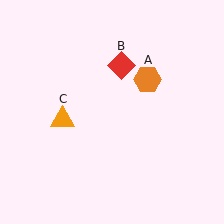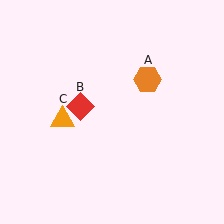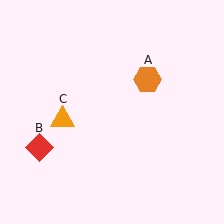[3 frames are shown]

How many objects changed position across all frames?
1 object changed position: red diamond (object B).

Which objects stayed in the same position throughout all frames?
Orange hexagon (object A) and orange triangle (object C) remained stationary.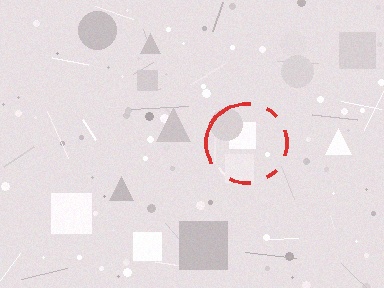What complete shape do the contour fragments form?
The contour fragments form a circle.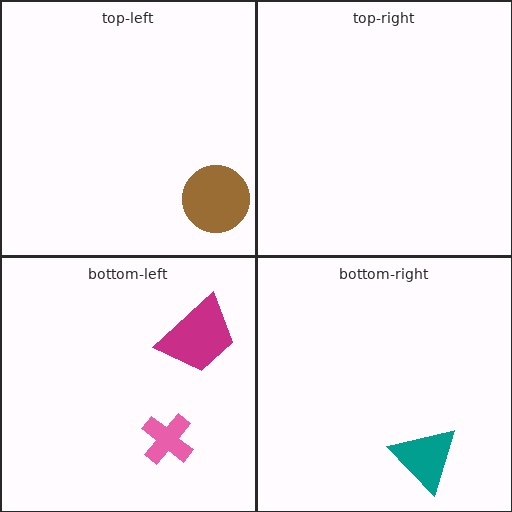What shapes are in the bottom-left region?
The magenta trapezoid, the pink cross.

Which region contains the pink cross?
The bottom-left region.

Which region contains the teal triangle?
The bottom-right region.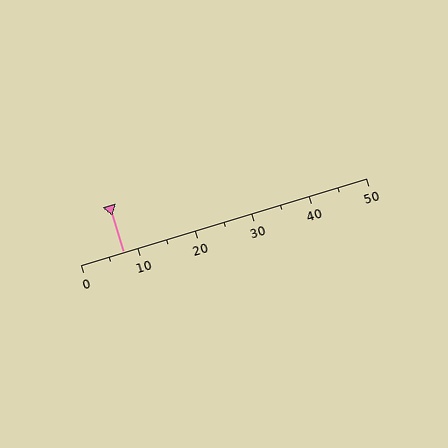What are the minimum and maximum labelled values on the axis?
The axis runs from 0 to 50.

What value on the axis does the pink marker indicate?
The marker indicates approximately 7.5.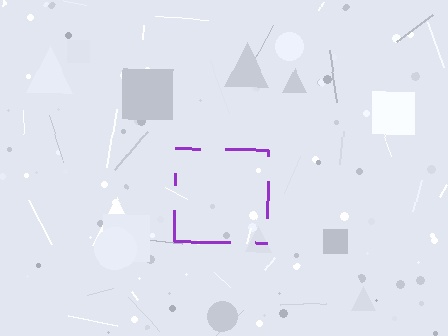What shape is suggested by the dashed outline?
The dashed outline suggests a square.